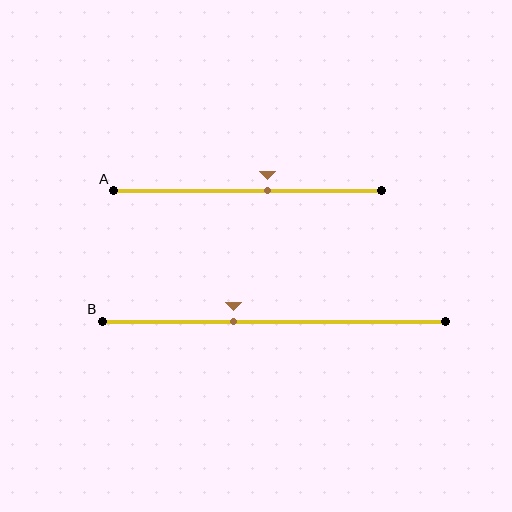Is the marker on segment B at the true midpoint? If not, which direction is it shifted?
No, the marker on segment B is shifted to the left by about 12% of the segment length.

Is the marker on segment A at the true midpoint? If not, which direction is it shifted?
No, the marker on segment A is shifted to the right by about 7% of the segment length.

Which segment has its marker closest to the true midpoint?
Segment A has its marker closest to the true midpoint.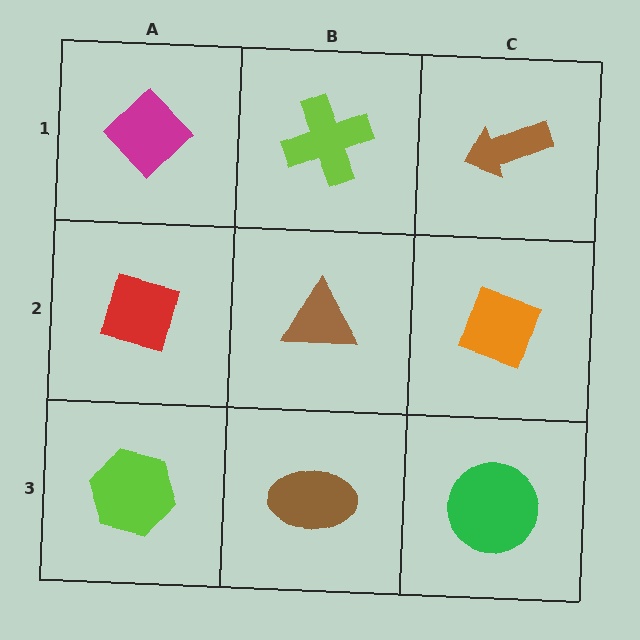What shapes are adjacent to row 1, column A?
A red square (row 2, column A), a lime cross (row 1, column B).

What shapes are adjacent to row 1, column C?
An orange diamond (row 2, column C), a lime cross (row 1, column B).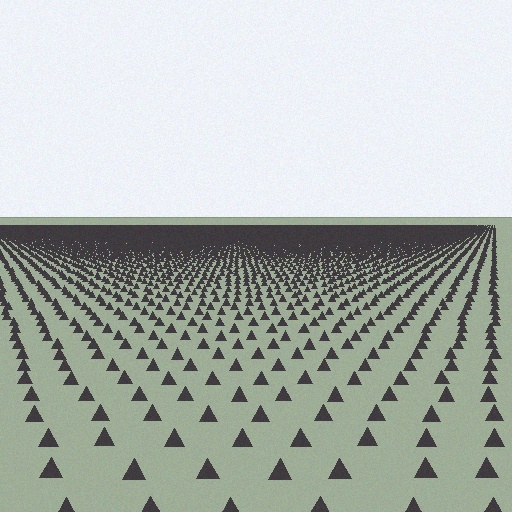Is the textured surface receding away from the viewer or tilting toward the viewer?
The surface is receding away from the viewer. Texture elements get smaller and denser toward the top.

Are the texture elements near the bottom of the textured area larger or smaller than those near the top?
Larger. Near the bottom, elements are closer to the viewer and appear at a bigger on-screen size.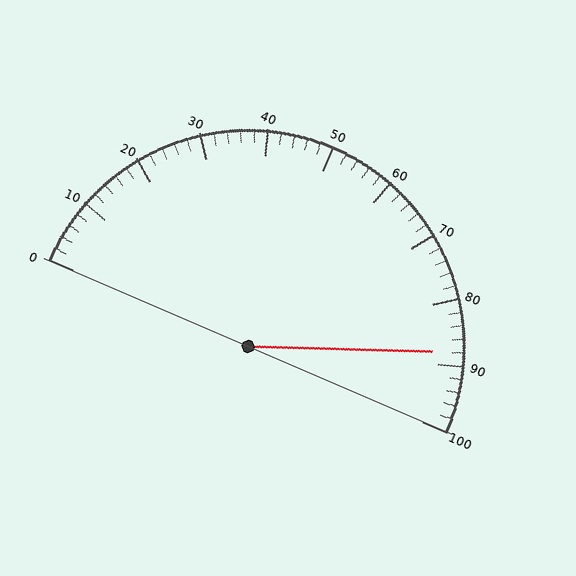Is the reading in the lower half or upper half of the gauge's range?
The reading is in the upper half of the range (0 to 100).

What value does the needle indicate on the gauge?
The needle indicates approximately 88.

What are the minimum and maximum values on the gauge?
The gauge ranges from 0 to 100.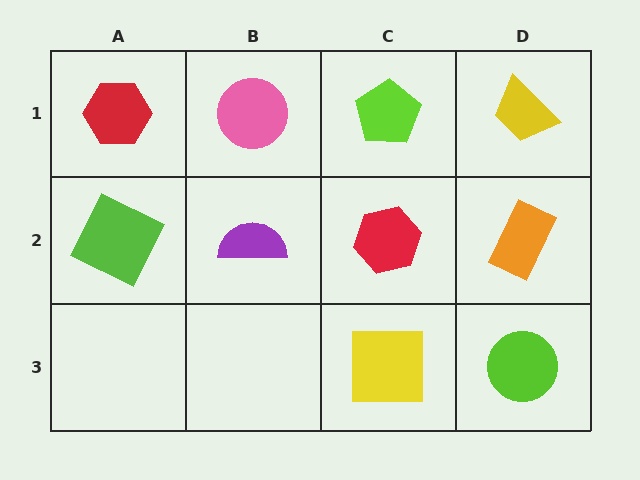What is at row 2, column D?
An orange rectangle.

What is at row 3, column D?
A lime circle.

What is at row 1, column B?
A pink circle.